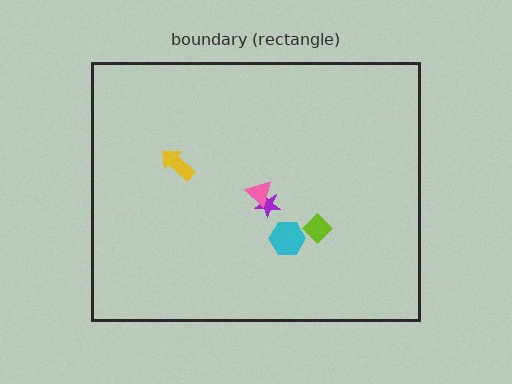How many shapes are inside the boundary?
5 inside, 0 outside.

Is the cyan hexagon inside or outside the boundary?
Inside.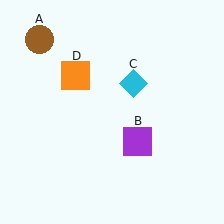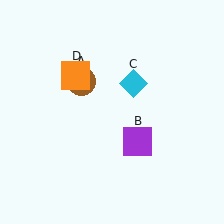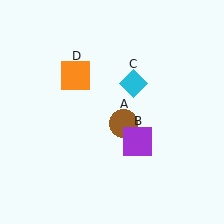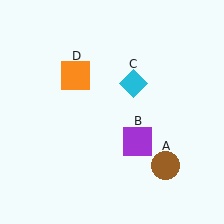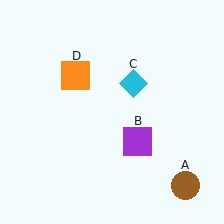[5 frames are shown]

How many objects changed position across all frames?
1 object changed position: brown circle (object A).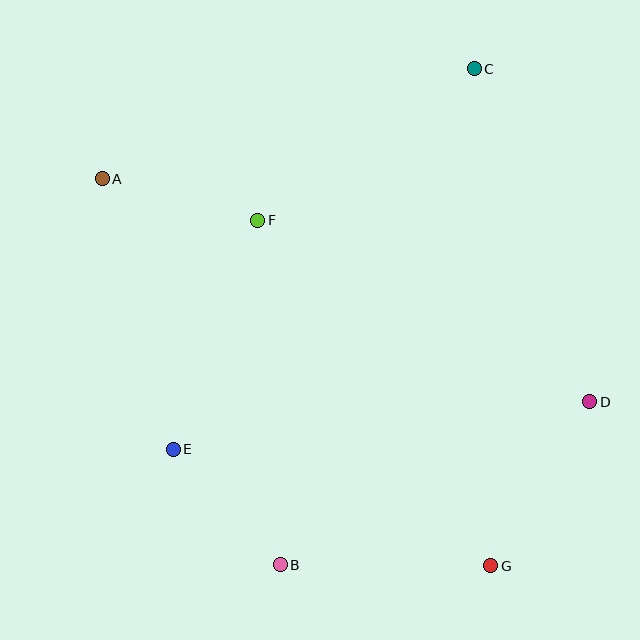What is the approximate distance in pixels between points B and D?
The distance between B and D is approximately 350 pixels.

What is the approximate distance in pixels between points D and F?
The distance between D and F is approximately 378 pixels.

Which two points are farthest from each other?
Points A and G are farthest from each other.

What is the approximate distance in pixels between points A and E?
The distance between A and E is approximately 280 pixels.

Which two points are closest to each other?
Points B and E are closest to each other.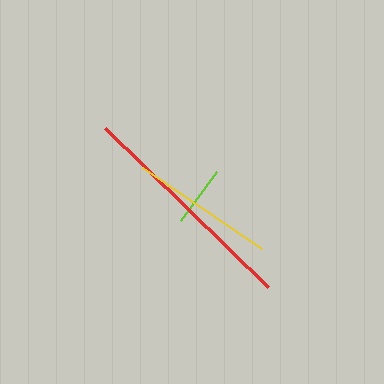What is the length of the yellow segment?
The yellow segment is approximately 144 pixels long.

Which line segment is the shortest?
The lime line is the shortest at approximately 61 pixels.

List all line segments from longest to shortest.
From longest to shortest: red, yellow, lime.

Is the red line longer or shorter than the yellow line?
The red line is longer than the yellow line.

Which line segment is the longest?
The red line is the longest at approximately 227 pixels.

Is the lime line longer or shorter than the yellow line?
The yellow line is longer than the lime line.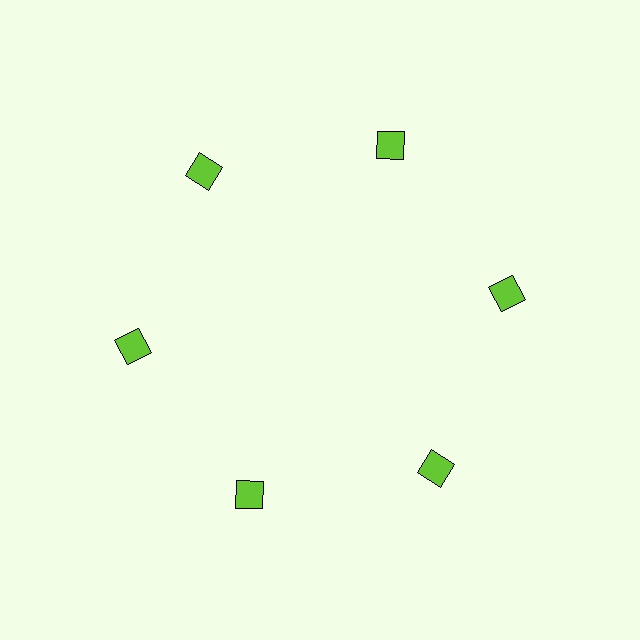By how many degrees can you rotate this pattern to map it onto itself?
The pattern maps onto itself every 60 degrees of rotation.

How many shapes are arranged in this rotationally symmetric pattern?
There are 6 shapes, arranged in 6 groups of 1.